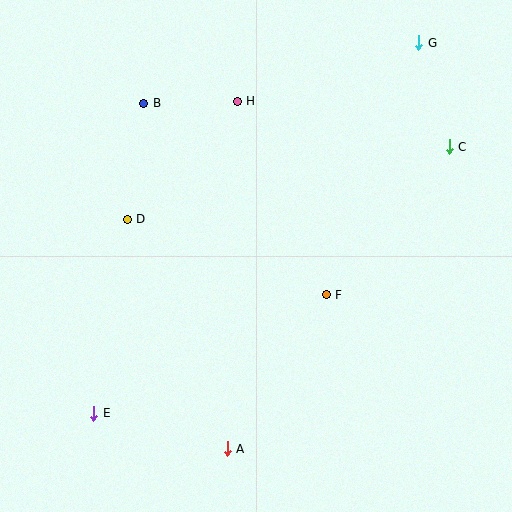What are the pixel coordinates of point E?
Point E is at (94, 413).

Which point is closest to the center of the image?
Point F at (326, 295) is closest to the center.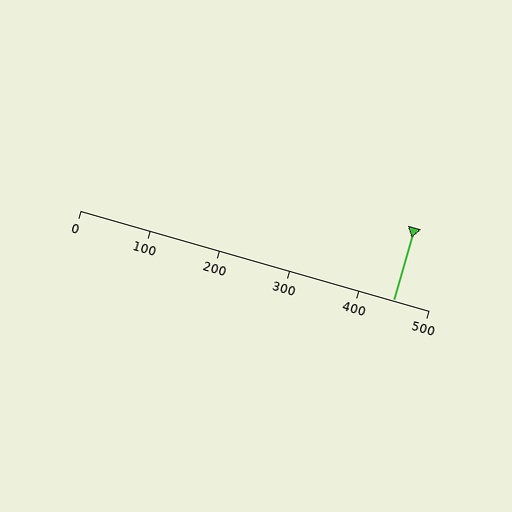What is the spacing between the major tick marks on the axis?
The major ticks are spaced 100 apart.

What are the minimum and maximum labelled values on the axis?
The axis runs from 0 to 500.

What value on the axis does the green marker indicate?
The marker indicates approximately 450.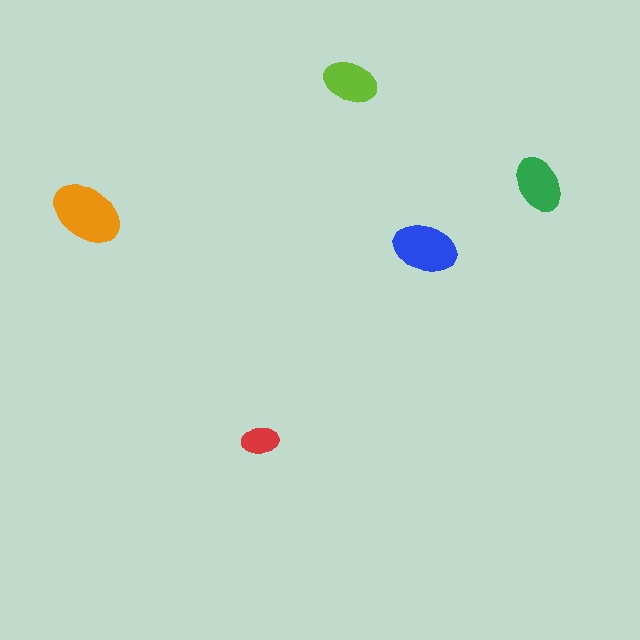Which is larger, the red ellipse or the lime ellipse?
The lime one.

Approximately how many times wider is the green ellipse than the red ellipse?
About 1.5 times wider.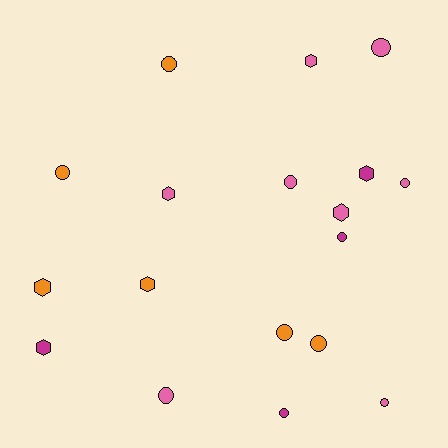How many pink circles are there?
There are 5 pink circles.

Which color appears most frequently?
Pink, with 8 objects.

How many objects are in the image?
There are 18 objects.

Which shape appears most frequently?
Circle, with 11 objects.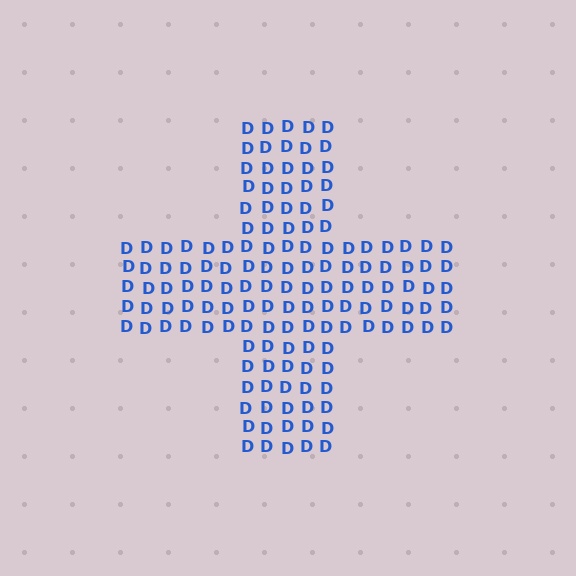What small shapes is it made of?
It is made of small letter D's.